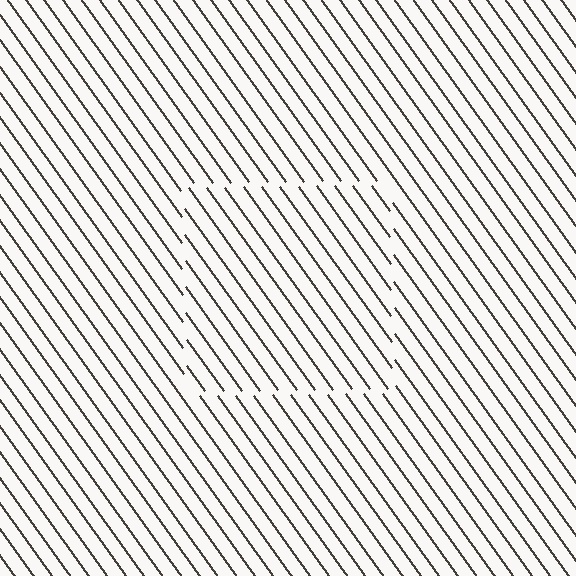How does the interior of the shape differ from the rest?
The interior of the shape contains the same grating, shifted by half a period — the contour is defined by the phase discontinuity where line-ends from the inner and outer gratings abut.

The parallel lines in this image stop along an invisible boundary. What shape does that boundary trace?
An illusory square. The interior of the shape contains the same grating, shifted by half a period — the contour is defined by the phase discontinuity where line-ends from the inner and outer gratings abut.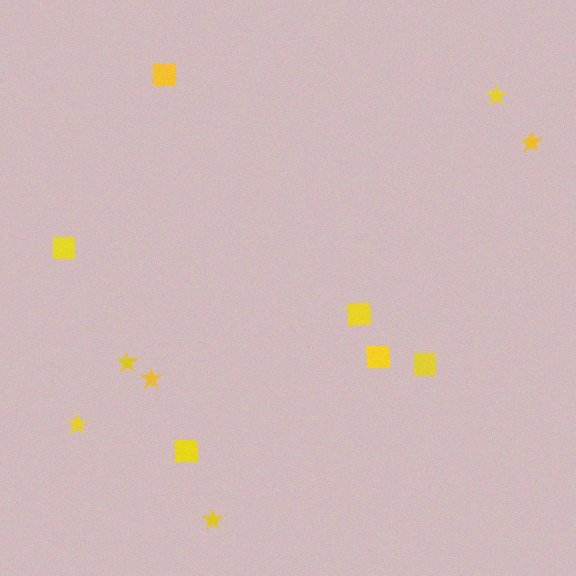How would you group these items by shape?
There are 2 groups: one group of stars (6) and one group of squares (6).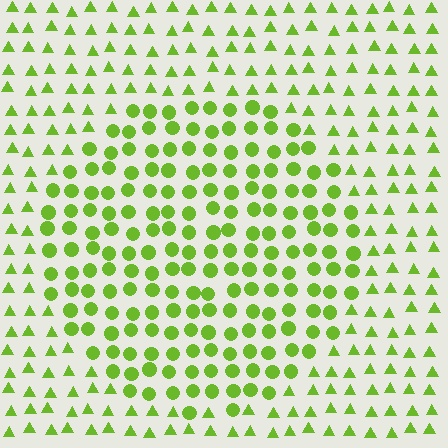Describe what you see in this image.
The image is filled with small lime elements arranged in a uniform grid. A circle-shaped region contains circles, while the surrounding area contains triangles. The boundary is defined purely by the change in element shape.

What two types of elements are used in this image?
The image uses circles inside the circle region and triangles outside it.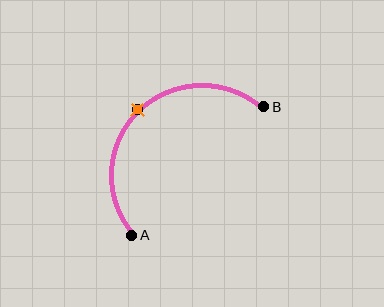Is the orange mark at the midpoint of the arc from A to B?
Yes. The orange mark lies on the arc at equal arc-length from both A and B — it is the arc midpoint.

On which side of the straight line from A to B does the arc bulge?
The arc bulges above and to the left of the straight line connecting A and B.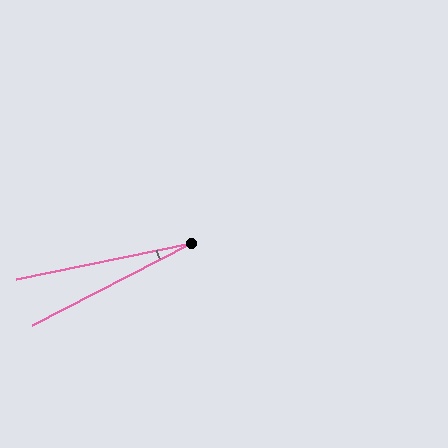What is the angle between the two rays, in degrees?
Approximately 16 degrees.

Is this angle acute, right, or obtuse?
It is acute.